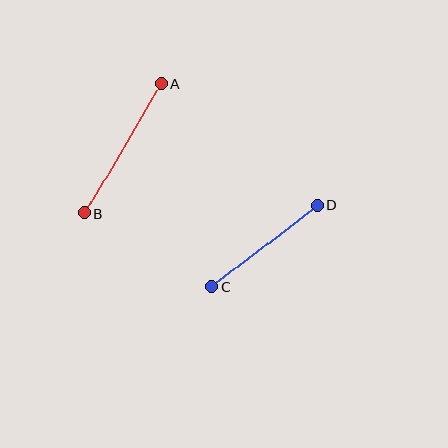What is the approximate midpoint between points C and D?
The midpoint is at approximately (265, 246) pixels.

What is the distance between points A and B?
The distance is approximately 150 pixels.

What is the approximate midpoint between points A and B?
The midpoint is at approximately (123, 149) pixels.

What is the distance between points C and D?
The distance is approximately 134 pixels.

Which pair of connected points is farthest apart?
Points A and B are farthest apart.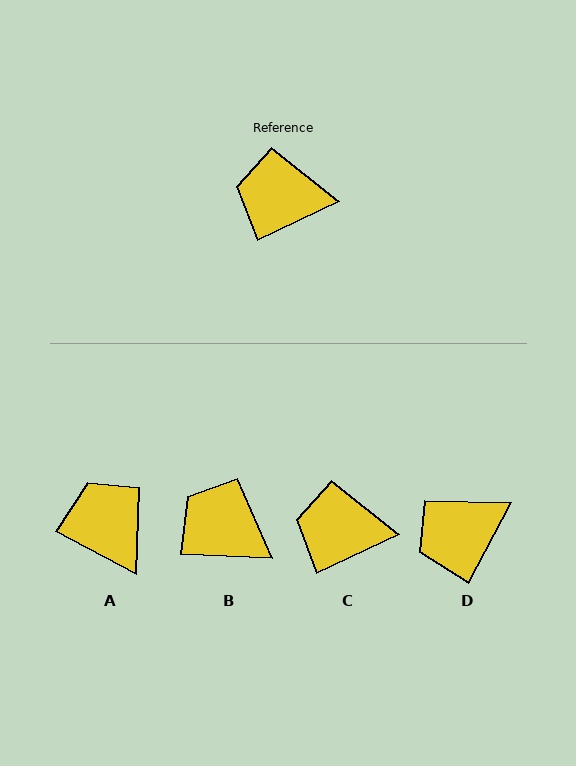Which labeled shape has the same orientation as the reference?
C.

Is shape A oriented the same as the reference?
No, it is off by about 53 degrees.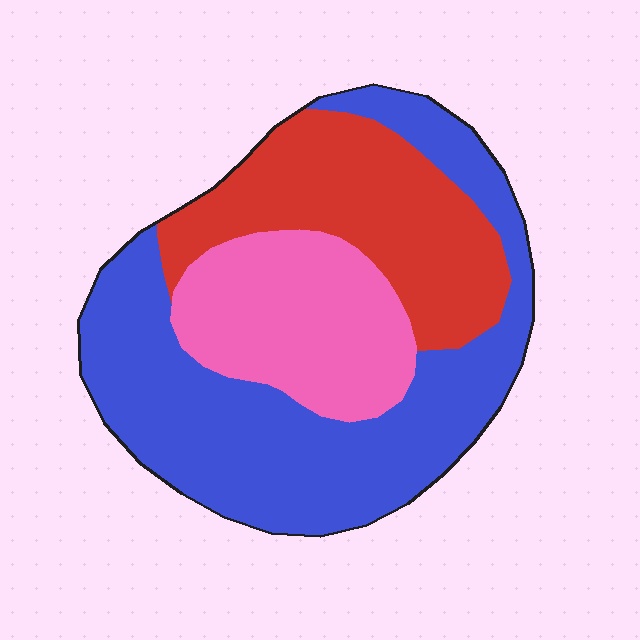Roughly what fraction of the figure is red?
Red takes up about one quarter (1/4) of the figure.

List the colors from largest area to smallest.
From largest to smallest: blue, red, pink.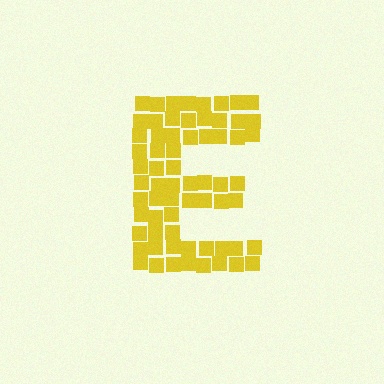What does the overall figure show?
The overall figure shows the letter E.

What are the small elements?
The small elements are squares.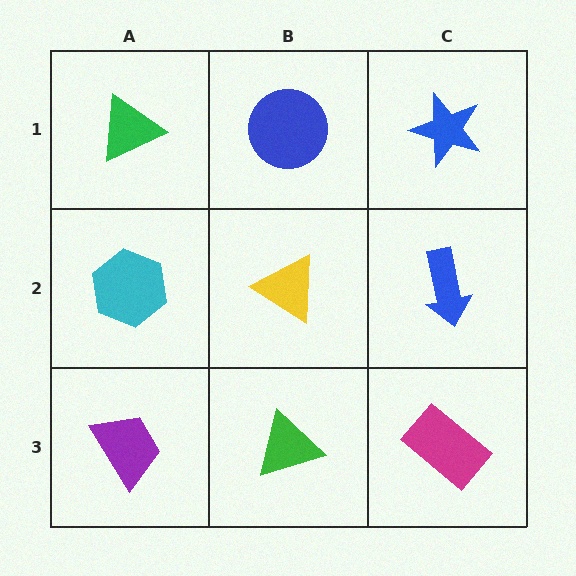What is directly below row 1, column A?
A cyan hexagon.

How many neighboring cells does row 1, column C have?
2.